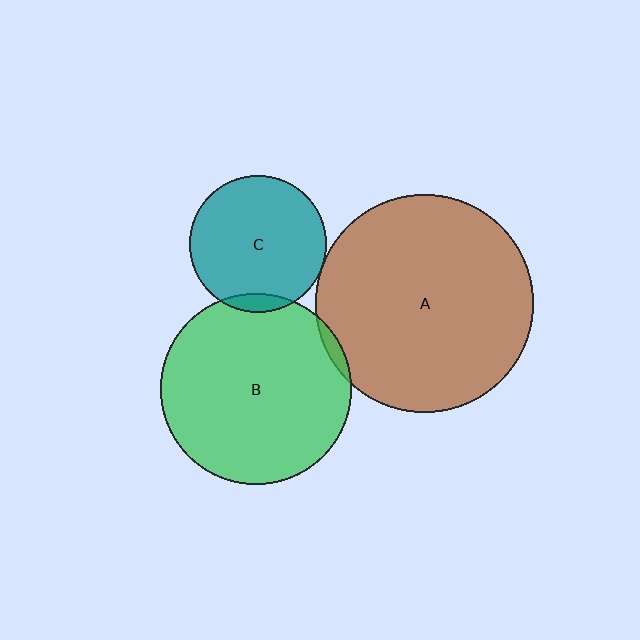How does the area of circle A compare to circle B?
Approximately 1.3 times.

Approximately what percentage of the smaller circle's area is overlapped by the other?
Approximately 5%.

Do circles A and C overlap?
Yes.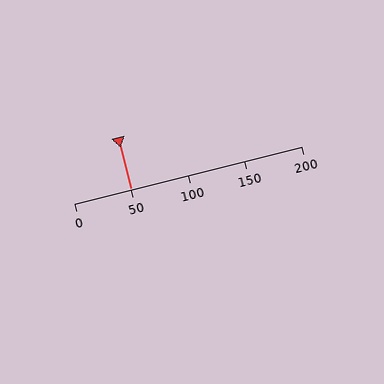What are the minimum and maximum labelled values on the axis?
The axis runs from 0 to 200.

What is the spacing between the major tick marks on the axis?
The major ticks are spaced 50 apart.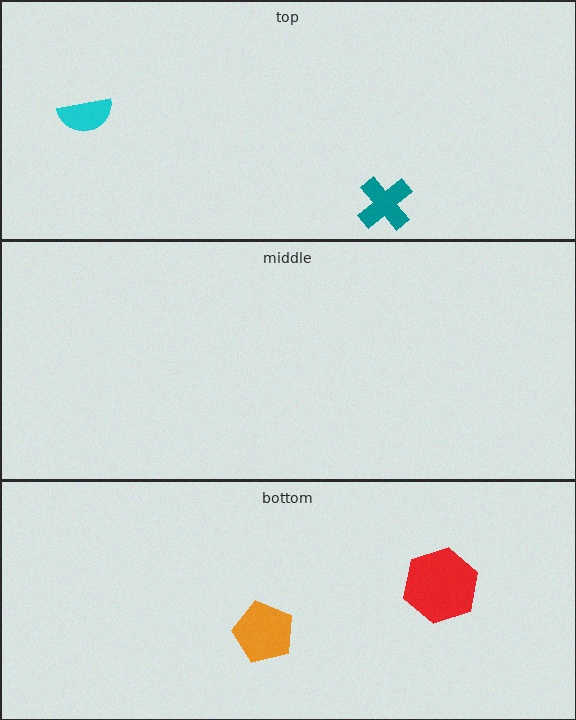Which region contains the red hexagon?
The bottom region.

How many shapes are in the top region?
2.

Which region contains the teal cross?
The top region.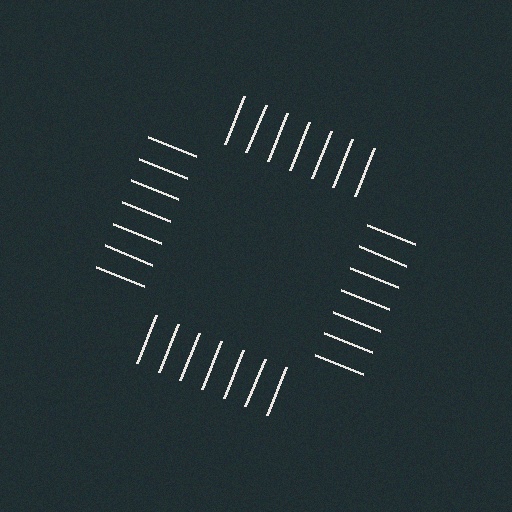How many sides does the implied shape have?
4 sides — the line-ends trace a square.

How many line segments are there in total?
28 — 7 along each of the 4 edges.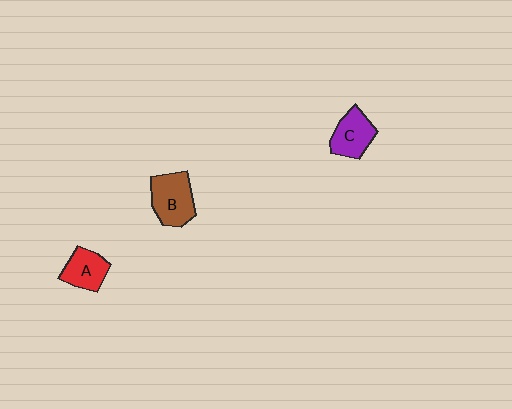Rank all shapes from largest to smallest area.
From largest to smallest: B (brown), C (purple), A (red).